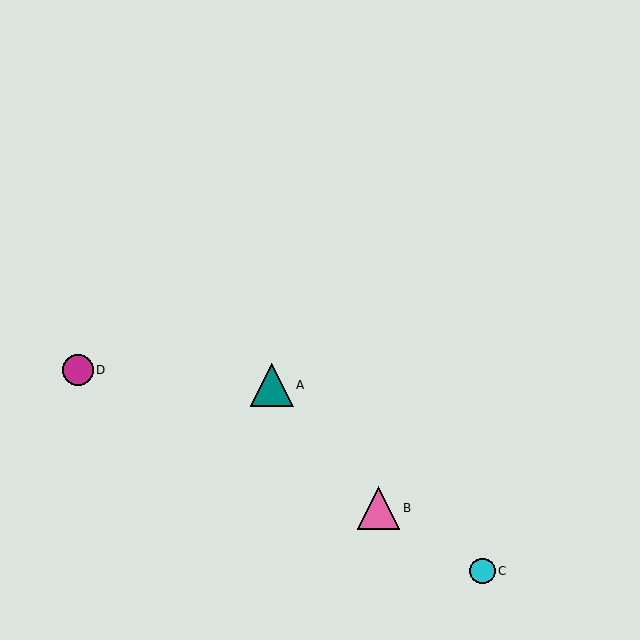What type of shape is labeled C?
Shape C is a cyan circle.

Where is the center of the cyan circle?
The center of the cyan circle is at (483, 571).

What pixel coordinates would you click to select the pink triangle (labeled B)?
Click at (379, 508) to select the pink triangle B.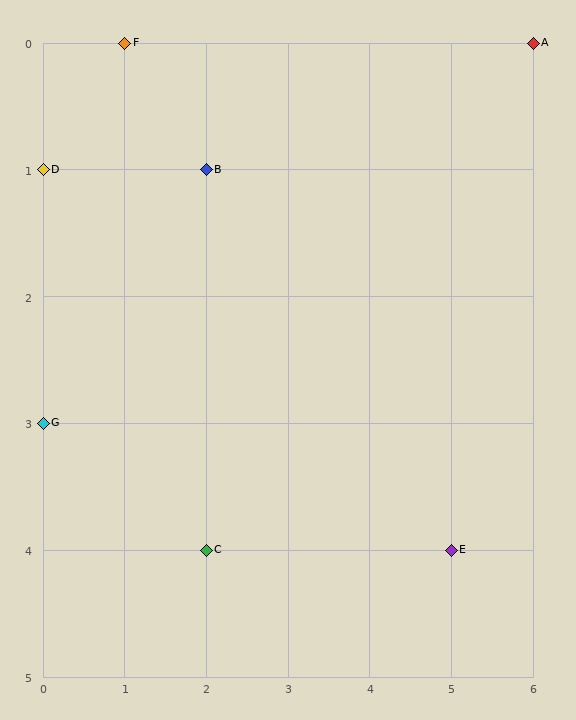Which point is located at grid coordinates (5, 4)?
Point E is at (5, 4).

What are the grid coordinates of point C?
Point C is at grid coordinates (2, 4).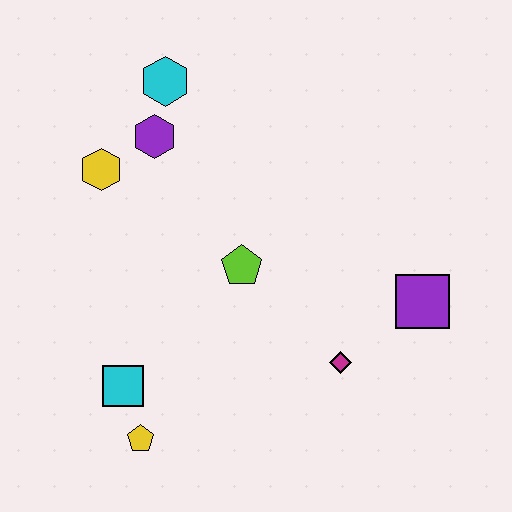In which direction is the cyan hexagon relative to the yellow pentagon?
The cyan hexagon is above the yellow pentagon.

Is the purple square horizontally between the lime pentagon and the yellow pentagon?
No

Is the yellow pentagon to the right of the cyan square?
Yes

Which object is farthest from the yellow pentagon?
The cyan hexagon is farthest from the yellow pentagon.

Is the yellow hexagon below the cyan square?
No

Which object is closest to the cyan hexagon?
The purple hexagon is closest to the cyan hexagon.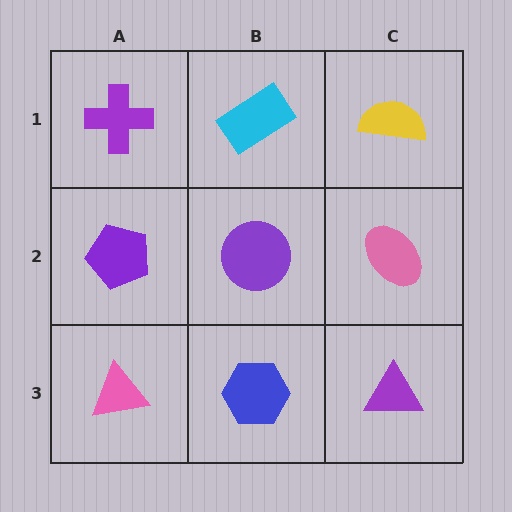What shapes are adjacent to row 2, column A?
A purple cross (row 1, column A), a pink triangle (row 3, column A), a purple circle (row 2, column B).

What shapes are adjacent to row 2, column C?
A yellow semicircle (row 1, column C), a purple triangle (row 3, column C), a purple circle (row 2, column B).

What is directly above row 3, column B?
A purple circle.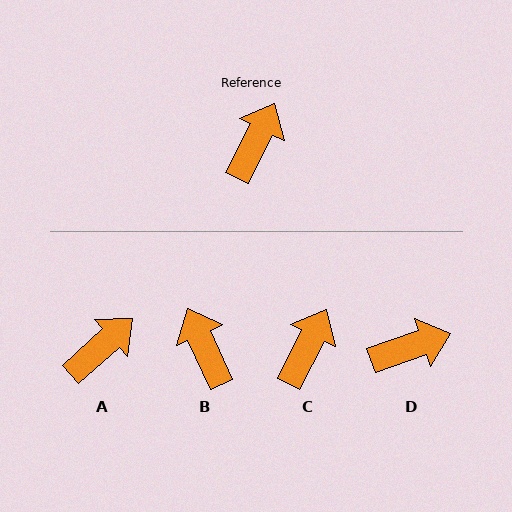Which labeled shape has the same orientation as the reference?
C.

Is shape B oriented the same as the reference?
No, it is off by about 51 degrees.